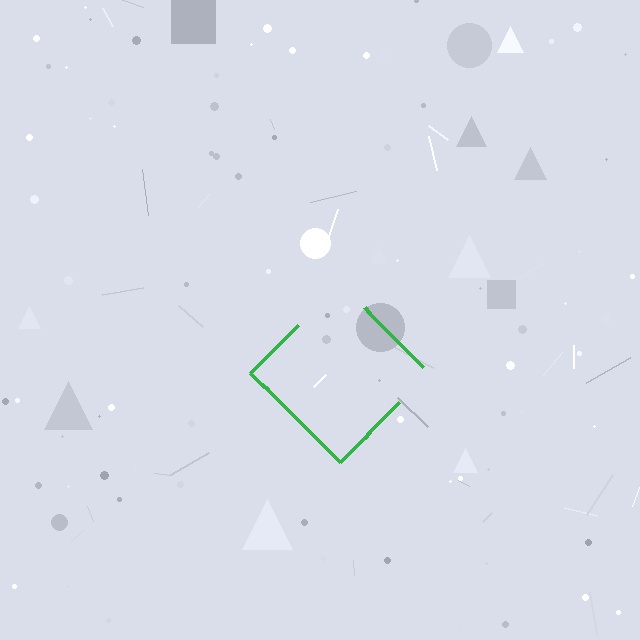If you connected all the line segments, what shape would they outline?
They would outline a diamond.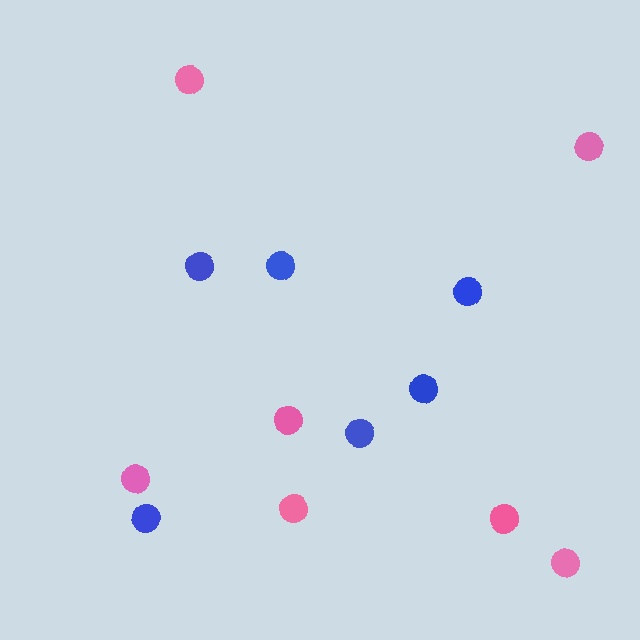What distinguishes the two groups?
There are 2 groups: one group of pink circles (7) and one group of blue circles (6).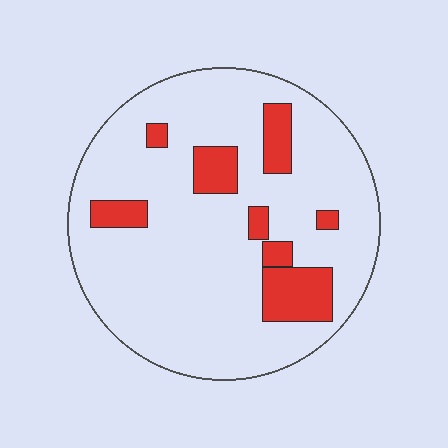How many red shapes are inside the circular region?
8.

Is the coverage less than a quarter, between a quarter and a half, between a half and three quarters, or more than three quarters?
Less than a quarter.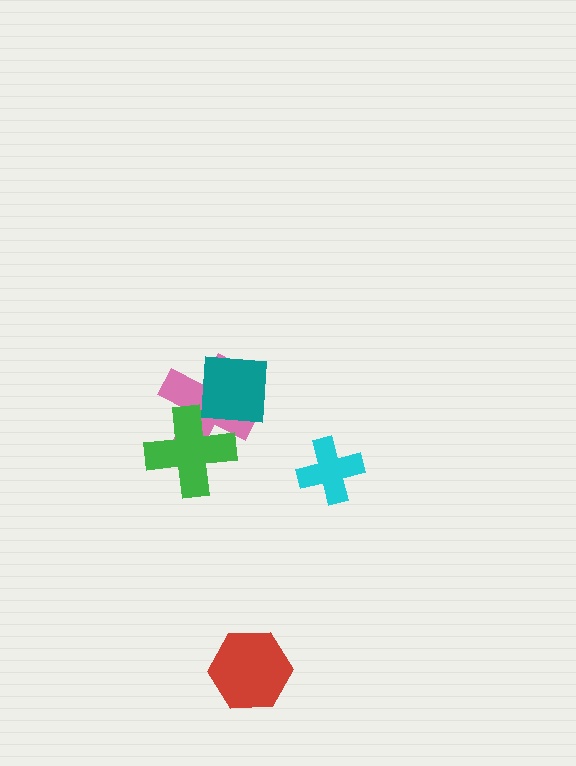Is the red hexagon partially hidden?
No, no other shape covers it.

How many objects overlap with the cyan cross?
0 objects overlap with the cyan cross.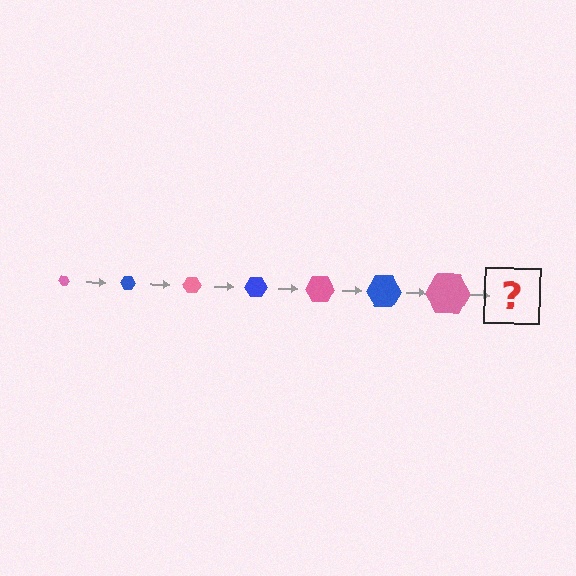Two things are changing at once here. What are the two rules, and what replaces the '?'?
The two rules are that the hexagon grows larger each step and the color cycles through pink and blue. The '?' should be a blue hexagon, larger than the previous one.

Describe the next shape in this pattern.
It should be a blue hexagon, larger than the previous one.